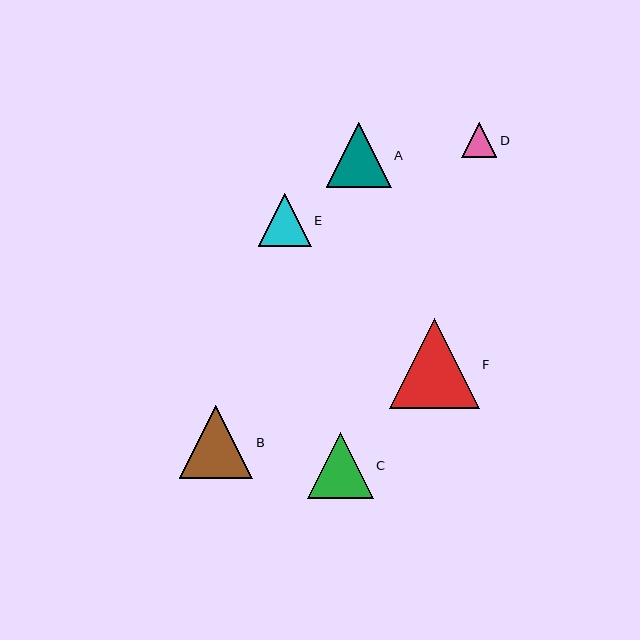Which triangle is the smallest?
Triangle D is the smallest with a size of approximately 35 pixels.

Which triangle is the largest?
Triangle F is the largest with a size of approximately 90 pixels.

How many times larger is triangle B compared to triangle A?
Triangle B is approximately 1.1 times the size of triangle A.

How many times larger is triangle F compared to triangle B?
Triangle F is approximately 1.2 times the size of triangle B.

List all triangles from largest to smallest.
From largest to smallest: F, B, C, A, E, D.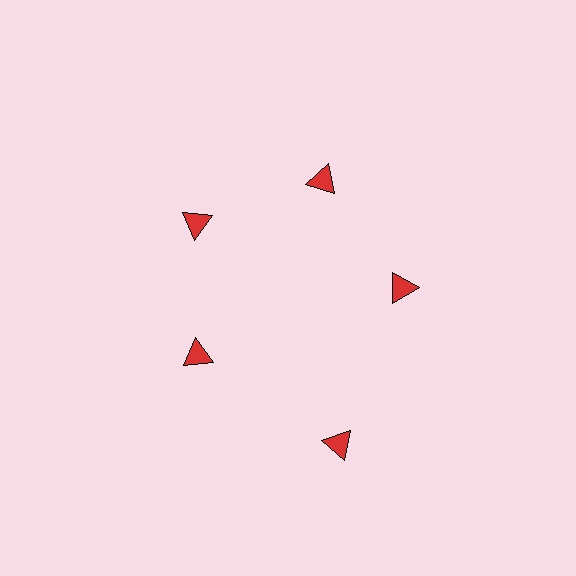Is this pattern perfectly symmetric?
No. The 5 red triangles are arranged in a ring, but one element near the 5 o'clock position is pushed outward from the center, breaking the 5-fold rotational symmetry.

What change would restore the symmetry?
The symmetry would be restored by moving it inward, back onto the ring so that all 5 triangles sit at equal angles and equal distance from the center.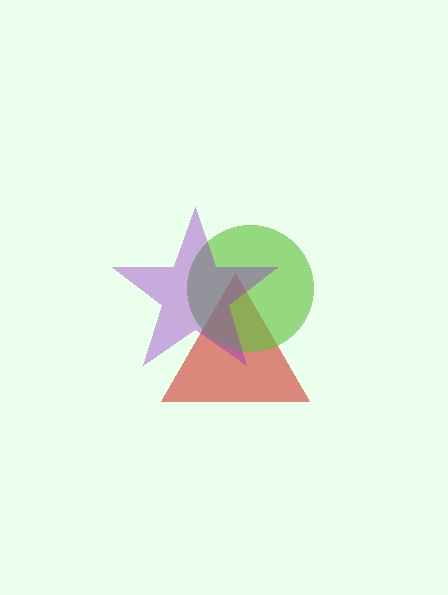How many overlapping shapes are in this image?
There are 3 overlapping shapes in the image.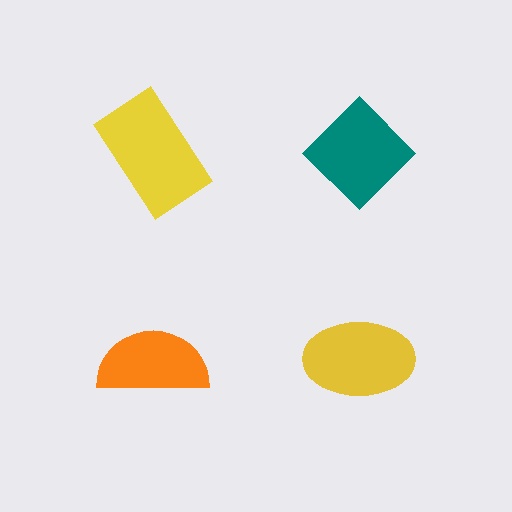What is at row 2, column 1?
An orange semicircle.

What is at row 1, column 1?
A yellow rectangle.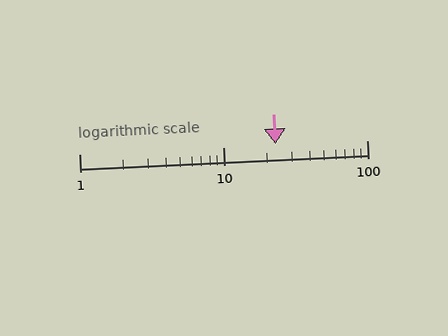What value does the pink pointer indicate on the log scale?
The pointer indicates approximately 23.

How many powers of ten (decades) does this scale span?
The scale spans 2 decades, from 1 to 100.